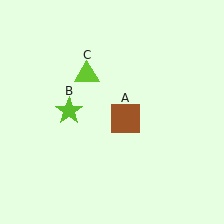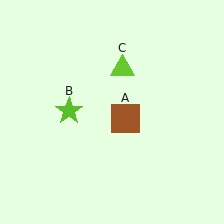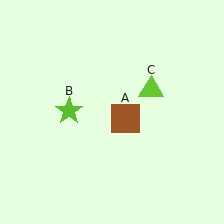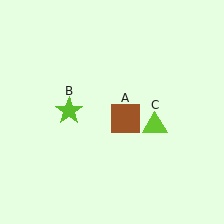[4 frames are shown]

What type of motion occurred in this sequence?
The lime triangle (object C) rotated clockwise around the center of the scene.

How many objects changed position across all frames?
1 object changed position: lime triangle (object C).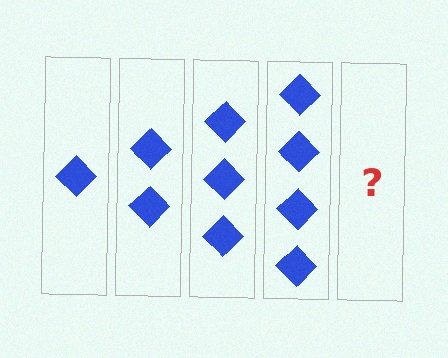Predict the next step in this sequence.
The next step is 5 diamonds.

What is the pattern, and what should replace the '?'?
The pattern is that each step adds one more diamond. The '?' should be 5 diamonds.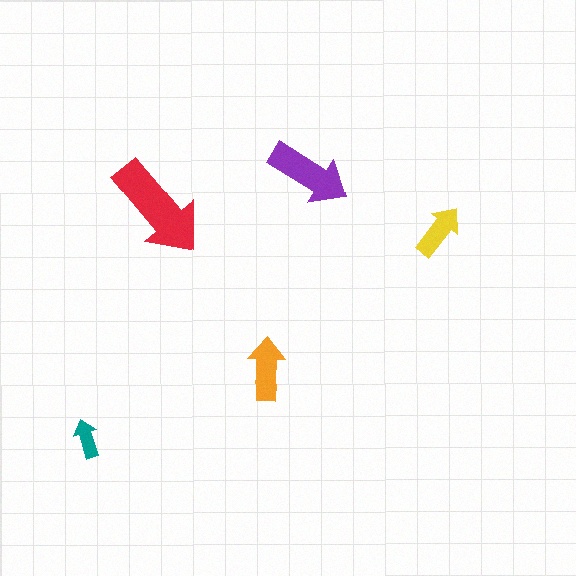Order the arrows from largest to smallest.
the red one, the purple one, the orange one, the yellow one, the teal one.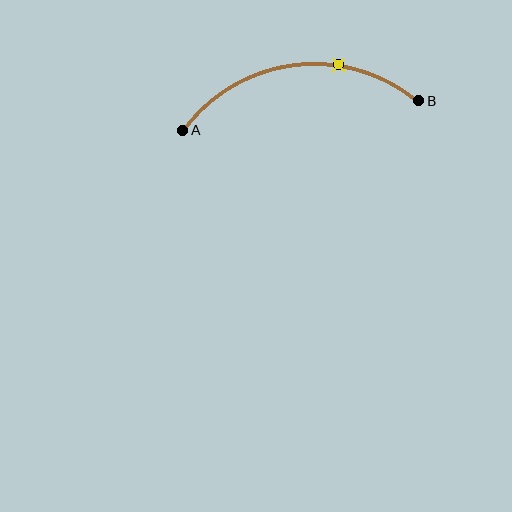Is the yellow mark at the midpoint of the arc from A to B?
No. The yellow mark lies on the arc but is closer to endpoint B. The arc midpoint would be at the point on the curve equidistant along the arc from both A and B.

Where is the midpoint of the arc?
The arc midpoint is the point on the curve farthest from the straight line joining A and B. It sits above that line.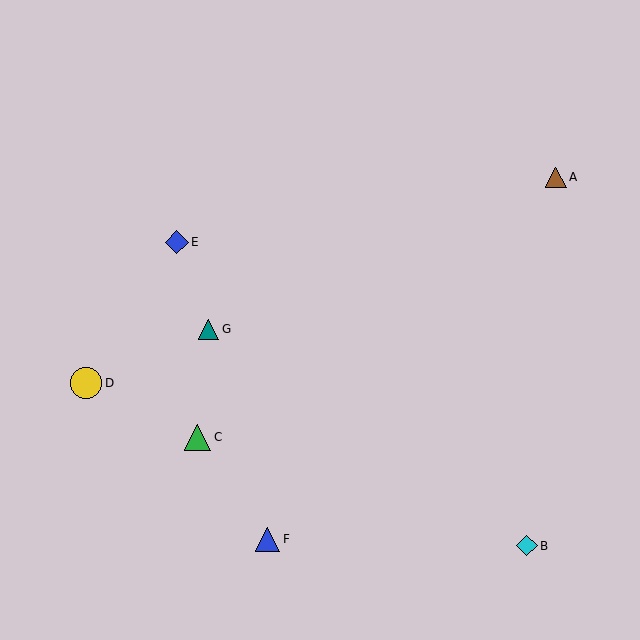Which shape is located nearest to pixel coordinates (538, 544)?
The cyan diamond (labeled B) at (527, 546) is nearest to that location.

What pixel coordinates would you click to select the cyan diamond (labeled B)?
Click at (527, 546) to select the cyan diamond B.